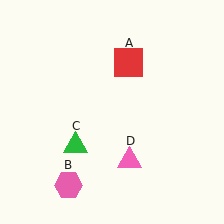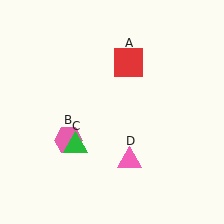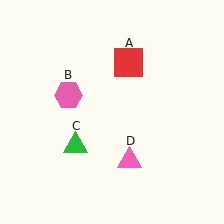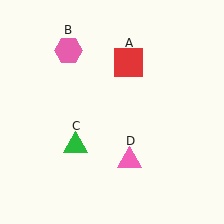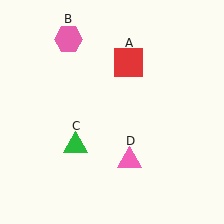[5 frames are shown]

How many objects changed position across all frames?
1 object changed position: pink hexagon (object B).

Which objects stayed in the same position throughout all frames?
Red square (object A) and green triangle (object C) and pink triangle (object D) remained stationary.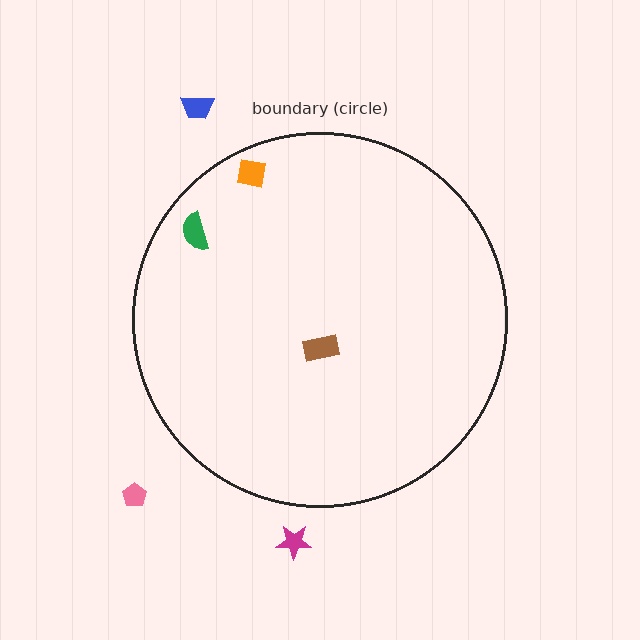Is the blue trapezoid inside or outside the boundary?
Outside.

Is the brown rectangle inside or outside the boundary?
Inside.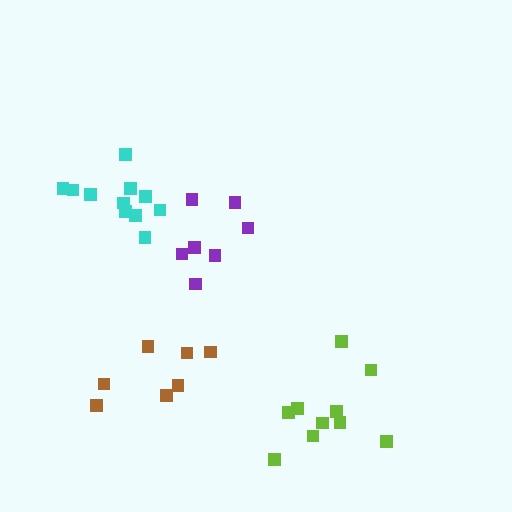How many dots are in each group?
Group 1: 7 dots, Group 2: 7 dots, Group 3: 11 dots, Group 4: 11 dots (36 total).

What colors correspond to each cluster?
The clusters are colored: purple, brown, cyan, lime.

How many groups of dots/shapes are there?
There are 4 groups.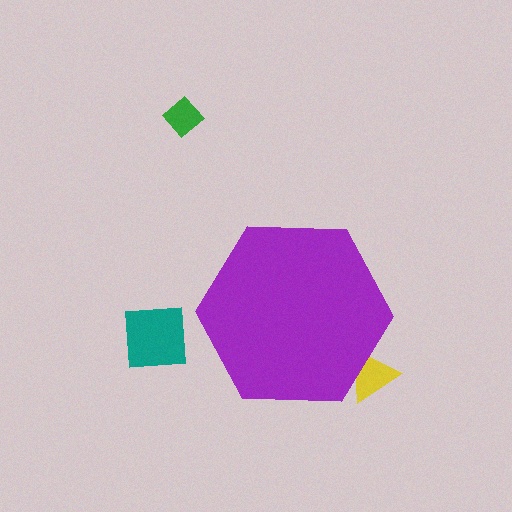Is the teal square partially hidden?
No, the teal square is fully visible.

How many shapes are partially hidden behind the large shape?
1 shape is partially hidden.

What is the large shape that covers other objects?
A purple hexagon.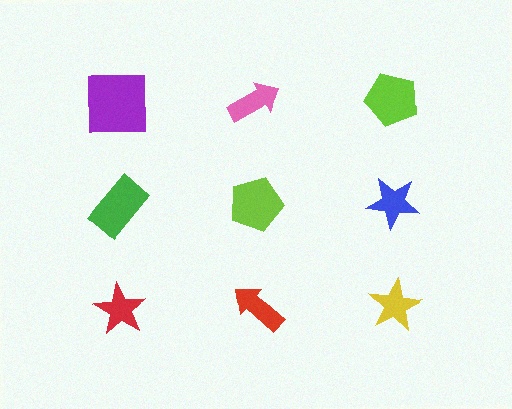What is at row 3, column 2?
A red arrow.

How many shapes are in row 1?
3 shapes.